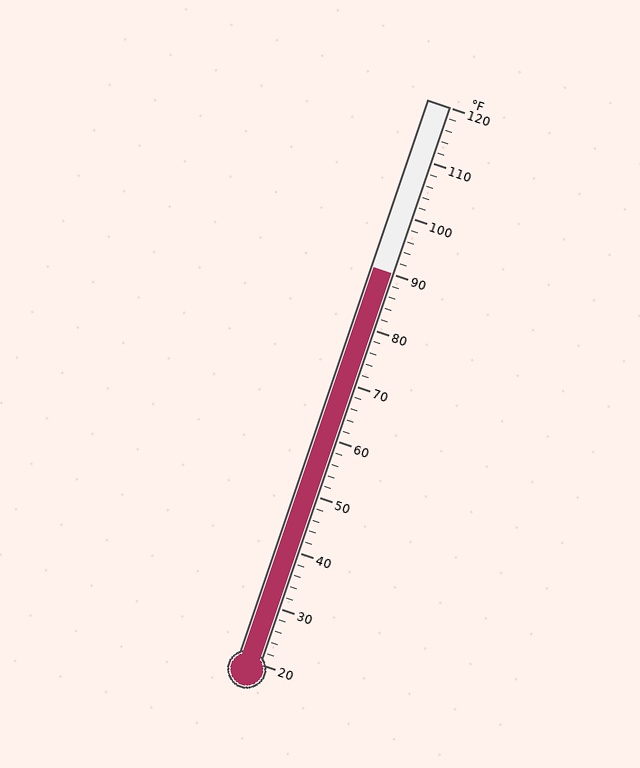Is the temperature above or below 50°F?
The temperature is above 50°F.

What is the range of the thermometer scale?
The thermometer scale ranges from 20°F to 120°F.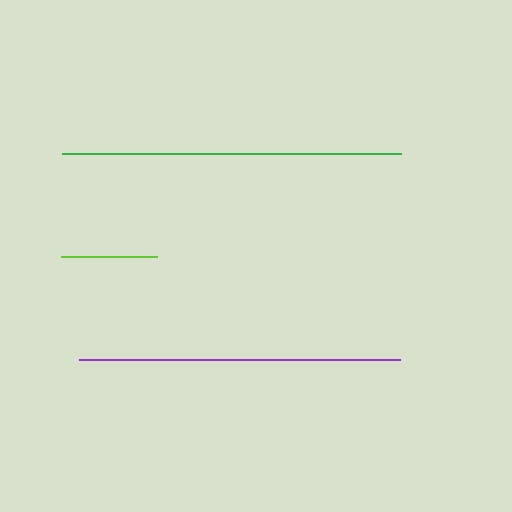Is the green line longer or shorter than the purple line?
The green line is longer than the purple line.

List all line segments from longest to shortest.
From longest to shortest: green, purple, lime.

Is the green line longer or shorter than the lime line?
The green line is longer than the lime line.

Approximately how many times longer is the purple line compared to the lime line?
The purple line is approximately 3.4 times the length of the lime line.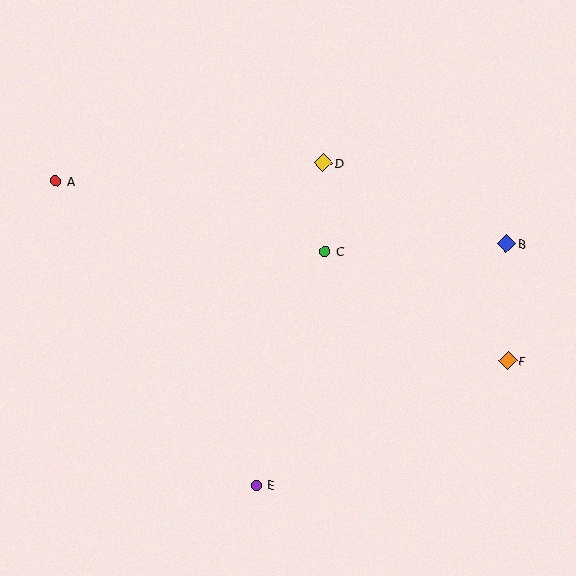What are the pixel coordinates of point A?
Point A is at (56, 181).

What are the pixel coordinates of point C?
Point C is at (325, 252).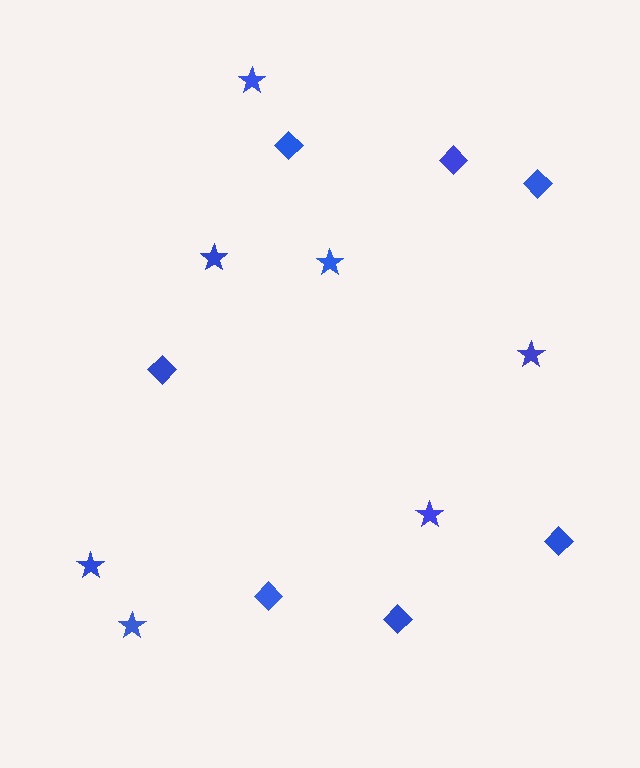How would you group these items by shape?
There are 2 groups: one group of stars (7) and one group of diamonds (7).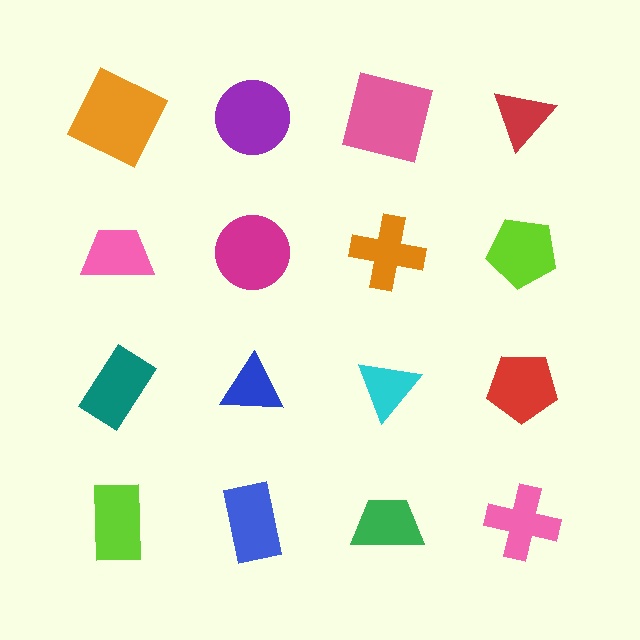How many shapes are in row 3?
4 shapes.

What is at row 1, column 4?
A red triangle.